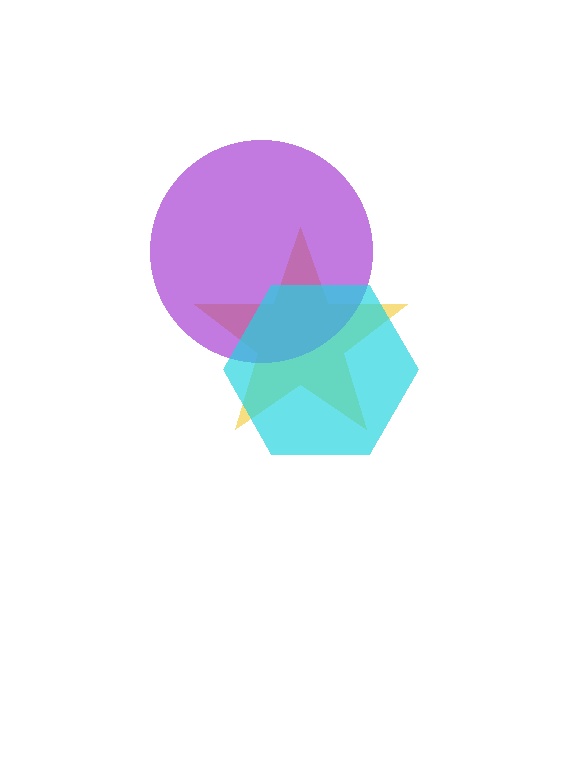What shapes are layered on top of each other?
The layered shapes are: a yellow star, a purple circle, a cyan hexagon.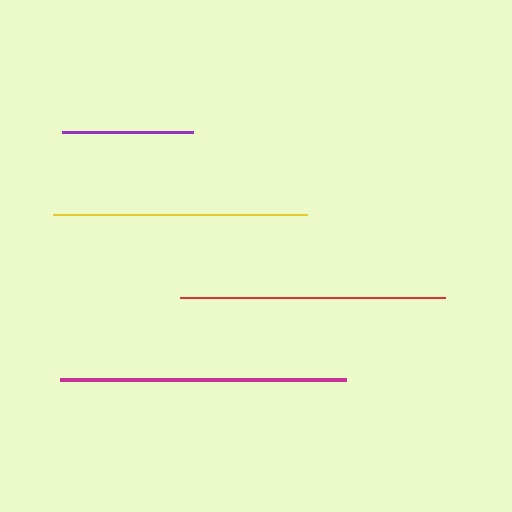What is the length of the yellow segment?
The yellow segment is approximately 254 pixels long.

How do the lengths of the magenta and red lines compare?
The magenta and red lines are approximately the same length.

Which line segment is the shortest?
The purple line is the shortest at approximately 131 pixels.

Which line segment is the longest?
The magenta line is the longest at approximately 286 pixels.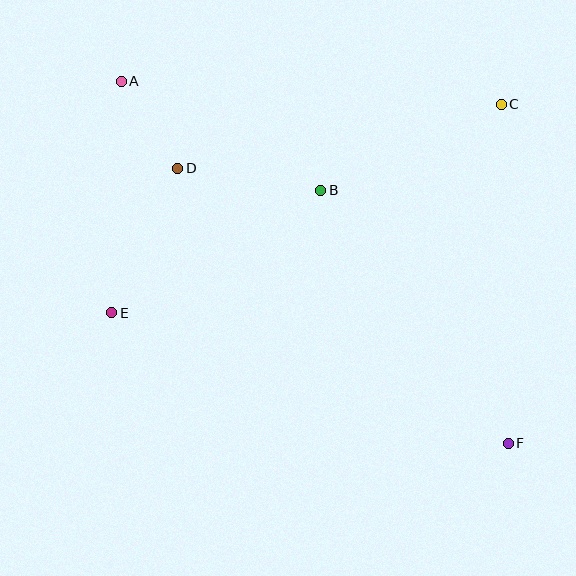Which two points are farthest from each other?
Points A and F are farthest from each other.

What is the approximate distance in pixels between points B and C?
The distance between B and C is approximately 200 pixels.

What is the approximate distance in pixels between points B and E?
The distance between B and E is approximately 242 pixels.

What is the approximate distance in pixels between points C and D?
The distance between C and D is approximately 330 pixels.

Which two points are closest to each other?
Points A and D are closest to each other.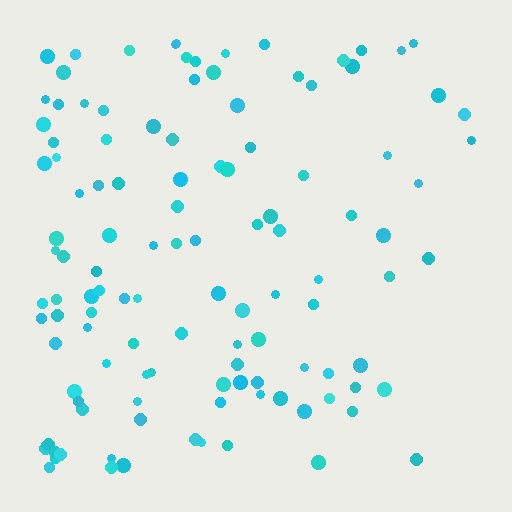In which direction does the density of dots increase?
From right to left, with the left side densest.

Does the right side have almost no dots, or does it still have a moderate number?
Still a moderate number, just noticeably fewer than the left.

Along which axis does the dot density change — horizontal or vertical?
Horizontal.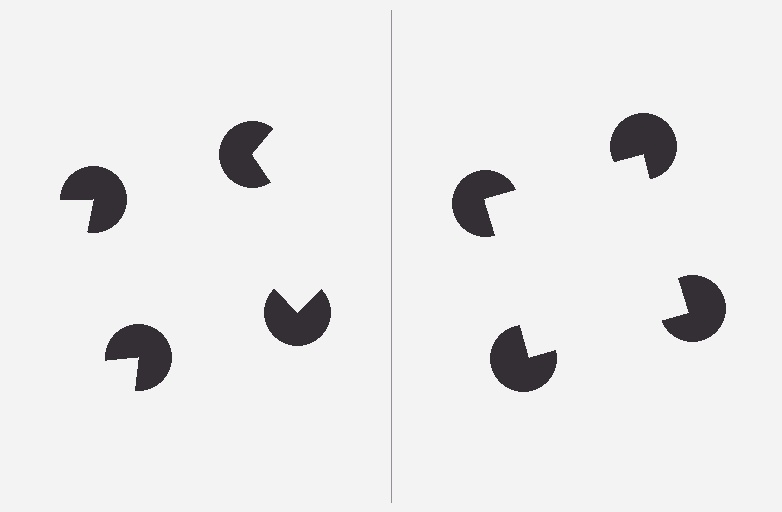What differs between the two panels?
The pac-man discs are positioned identically on both sides; only the wedge orientations differ. On the right they align to a square; on the left they are misaligned.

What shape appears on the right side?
An illusory square.